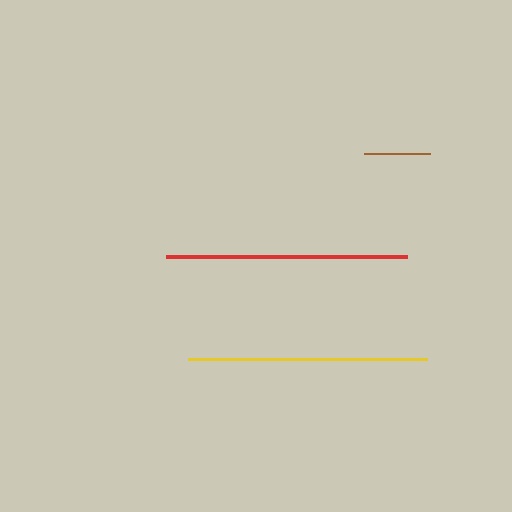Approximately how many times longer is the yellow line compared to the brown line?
The yellow line is approximately 3.6 times the length of the brown line.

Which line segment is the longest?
The red line is the longest at approximately 241 pixels.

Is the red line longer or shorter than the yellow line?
The red line is longer than the yellow line.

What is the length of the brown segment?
The brown segment is approximately 66 pixels long.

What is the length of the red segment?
The red segment is approximately 241 pixels long.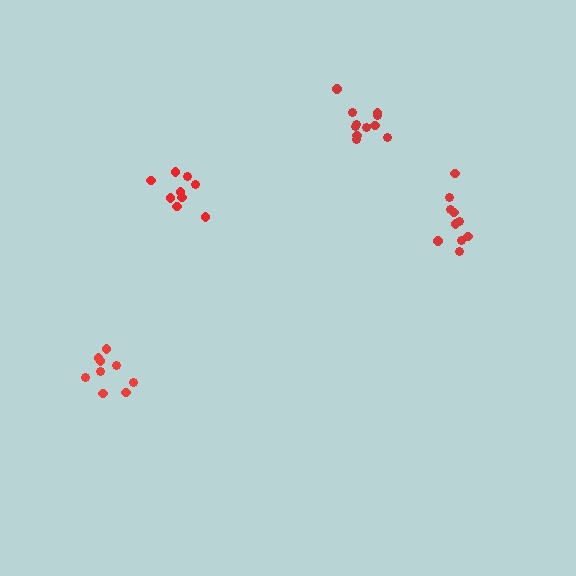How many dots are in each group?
Group 1: 9 dots, Group 2: 11 dots, Group 3: 9 dots, Group 4: 10 dots (39 total).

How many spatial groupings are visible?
There are 4 spatial groupings.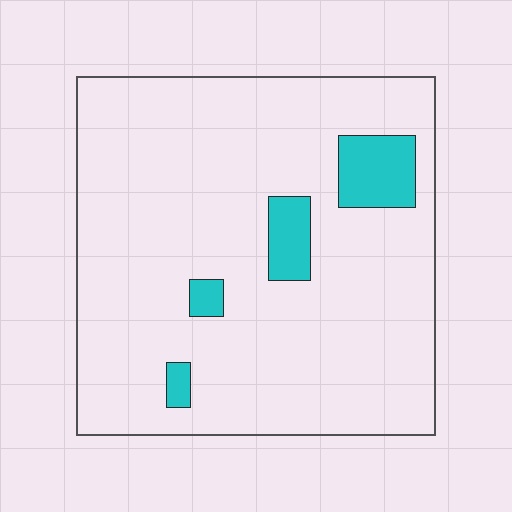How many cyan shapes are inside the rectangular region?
4.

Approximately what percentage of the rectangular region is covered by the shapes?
Approximately 10%.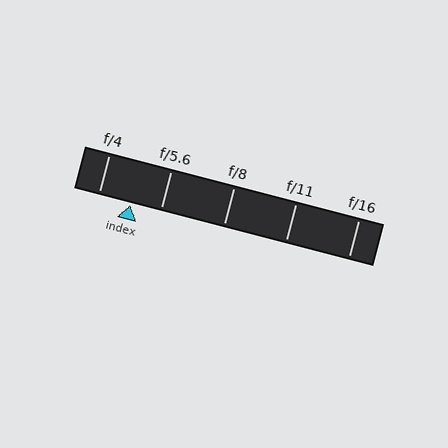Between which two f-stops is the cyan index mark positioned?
The index mark is between f/4 and f/5.6.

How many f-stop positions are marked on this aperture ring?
There are 5 f-stop positions marked.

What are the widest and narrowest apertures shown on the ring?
The widest aperture shown is f/4 and the narrowest is f/16.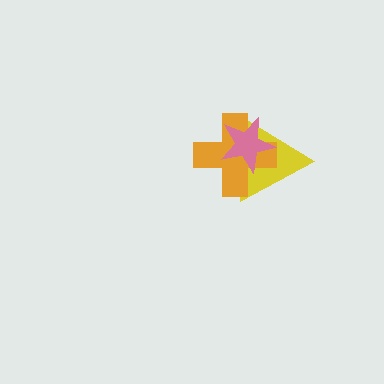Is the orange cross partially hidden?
Yes, it is partially covered by another shape.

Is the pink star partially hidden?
No, no other shape covers it.